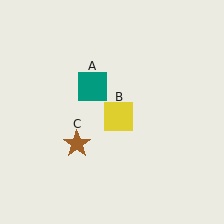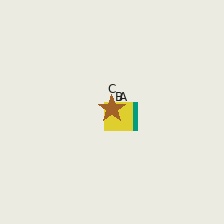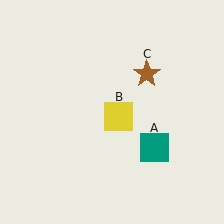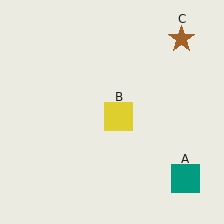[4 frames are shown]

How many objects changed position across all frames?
2 objects changed position: teal square (object A), brown star (object C).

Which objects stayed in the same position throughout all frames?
Yellow square (object B) remained stationary.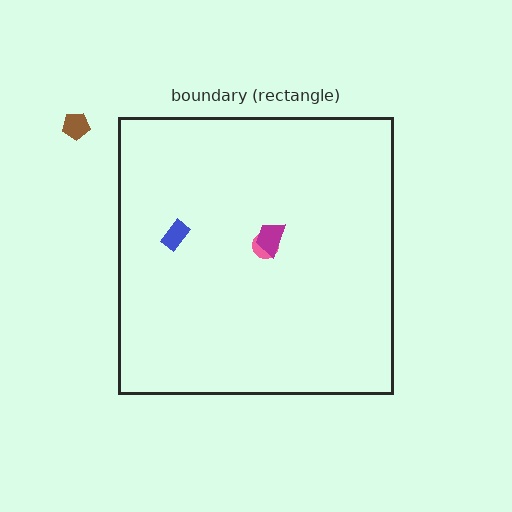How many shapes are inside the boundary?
3 inside, 1 outside.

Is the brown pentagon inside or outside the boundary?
Outside.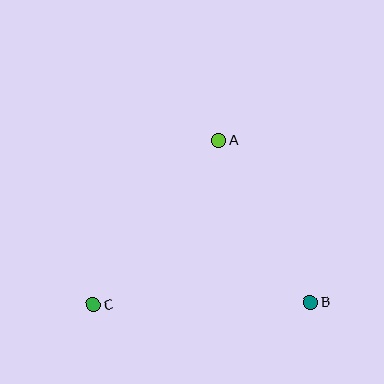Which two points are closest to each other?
Points A and B are closest to each other.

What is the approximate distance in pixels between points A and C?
The distance between A and C is approximately 207 pixels.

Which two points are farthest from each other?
Points B and C are farthest from each other.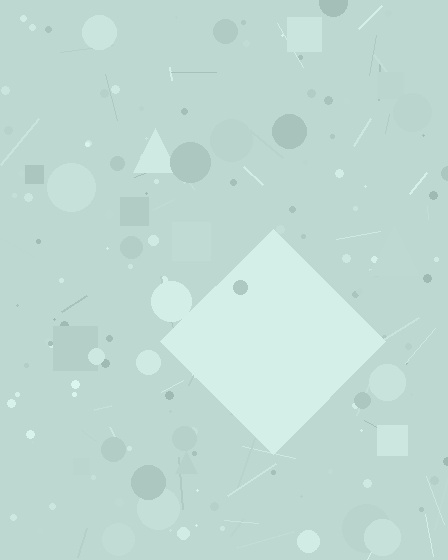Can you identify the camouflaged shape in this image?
The camouflaged shape is a diamond.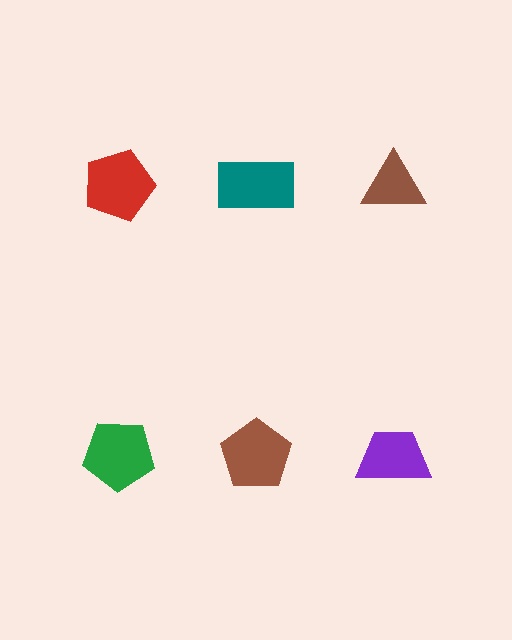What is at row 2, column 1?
A green pentagon.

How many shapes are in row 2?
3 shapes.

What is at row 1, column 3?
A brown triangle.